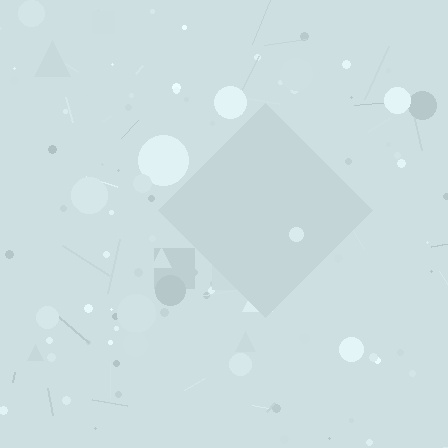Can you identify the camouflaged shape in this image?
The camouflaged shape is a diamond.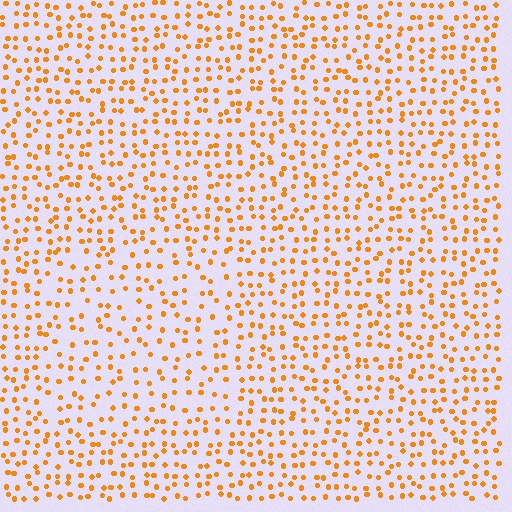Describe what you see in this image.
The image contains small orange elements arranged at two different densities. A rectangle-shaped region is visible where the elements are less densely packed than the surrounding area.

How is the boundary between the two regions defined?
The boundary is defined by a change in element density (approximately 1.5x ratio). All elements are the same color, size, and shape.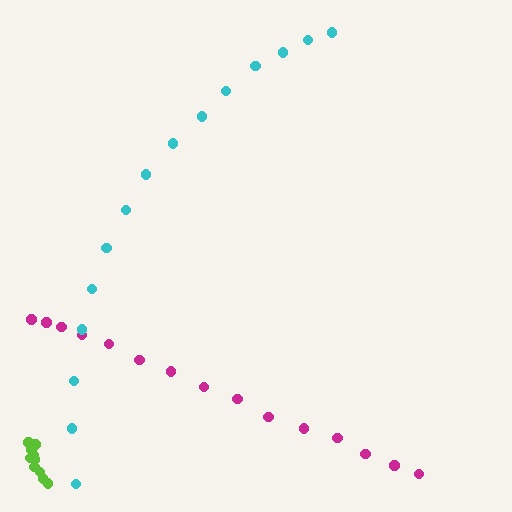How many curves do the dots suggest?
There are 3 distinct paths.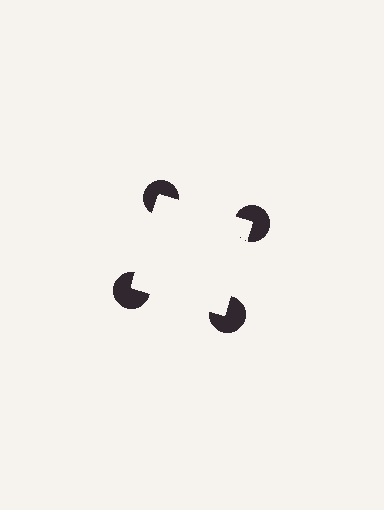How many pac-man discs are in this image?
There are 4 — one at each vertex of the illusory square.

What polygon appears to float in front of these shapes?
An illusory square — its edges are inferred from the aligned wedge cuts in the pac-man discs, not physically drawn.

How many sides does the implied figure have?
4 sides.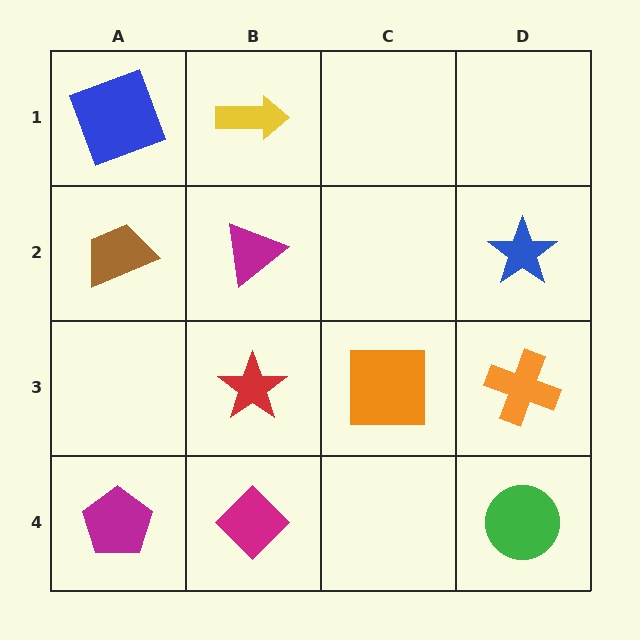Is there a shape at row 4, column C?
No, that cell is empty.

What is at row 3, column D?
An orange cross.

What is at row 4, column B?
A magenta diamond.